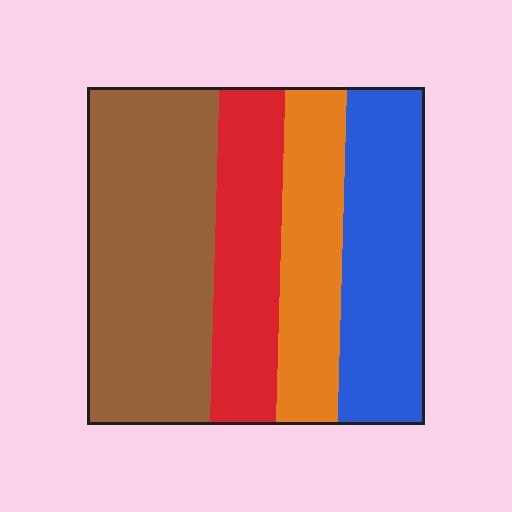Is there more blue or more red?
Blue.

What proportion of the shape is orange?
Orange takes up between a sixth and a third of the shape.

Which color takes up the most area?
Brown, at roughly 40%.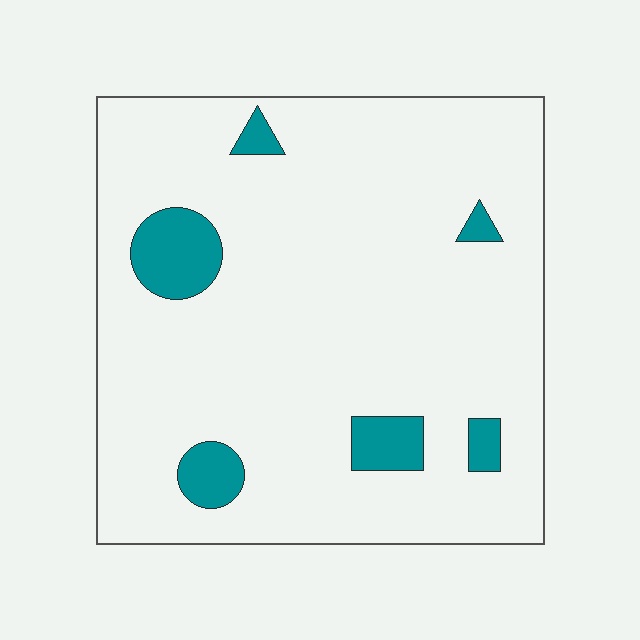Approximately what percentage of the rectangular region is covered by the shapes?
Approximately 10%.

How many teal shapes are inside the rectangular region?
6.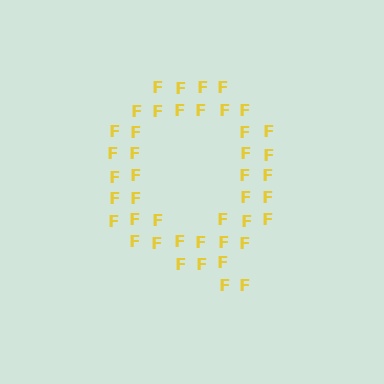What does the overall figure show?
The overall figure shows the letter Q.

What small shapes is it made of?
It is made of small letter F's.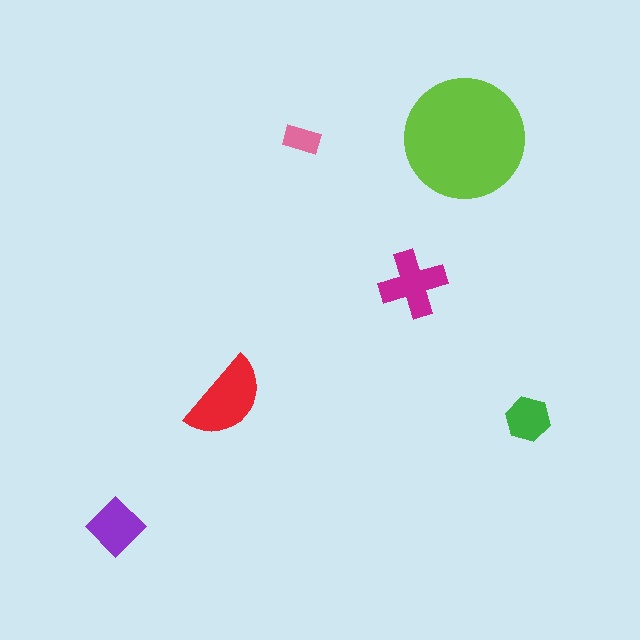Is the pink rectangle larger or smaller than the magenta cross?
Smaller.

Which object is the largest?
The lime circle.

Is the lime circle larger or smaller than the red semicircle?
Larger.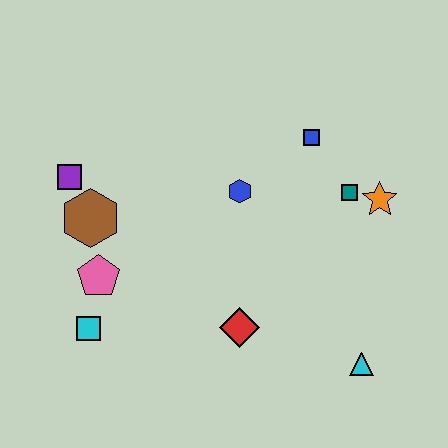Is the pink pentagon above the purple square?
No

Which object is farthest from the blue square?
The cyan square is farthest from the blue square.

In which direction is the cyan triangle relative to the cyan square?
The cyan triangle is to the right of the cyan square.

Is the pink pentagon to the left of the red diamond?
Yes